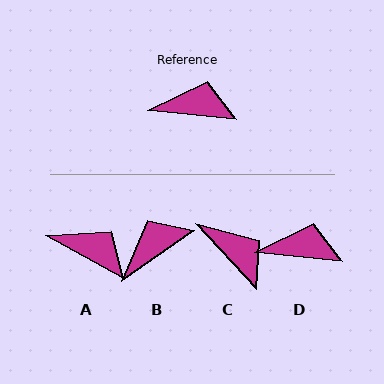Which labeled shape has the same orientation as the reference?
D.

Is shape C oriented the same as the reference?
No, it is off by about 41 degrees.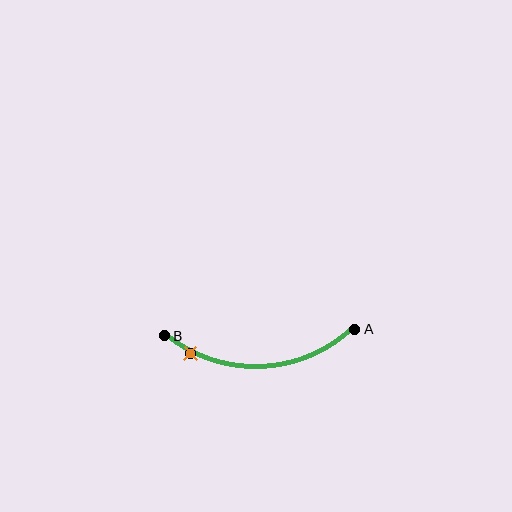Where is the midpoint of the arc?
The arc midpoint is the point on the curve farthest from the straight line joining A and B. It sits below that line.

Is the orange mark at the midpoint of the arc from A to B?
No. The orange mark lies on the arc but is closer to endpoint B. The arc midpoint would be at the point on the curve equidistant along the arc from both A and B.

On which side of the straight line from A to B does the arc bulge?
The arc bulges below the straight line connecting A and B.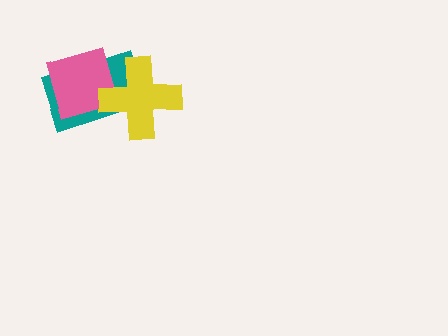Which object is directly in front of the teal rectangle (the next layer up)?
The pink diamond is directly in front of the teal rectangle.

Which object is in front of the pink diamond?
The yellow cross is in front of the pink diamond.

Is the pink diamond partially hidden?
Yes, it is partially covered by another shape.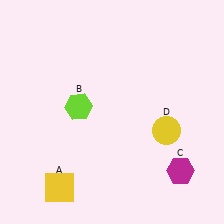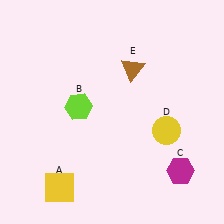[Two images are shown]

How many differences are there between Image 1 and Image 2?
There is 1 difference between the two images.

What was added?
A brown triangle (E) was added in Image 2.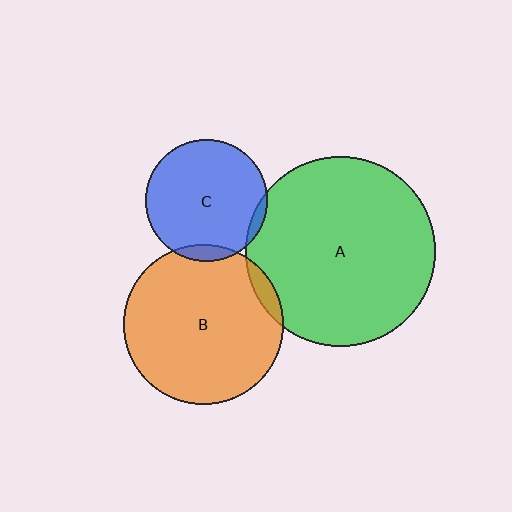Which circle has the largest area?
Circle A (green).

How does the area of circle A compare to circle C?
Approximately 2.4 times.